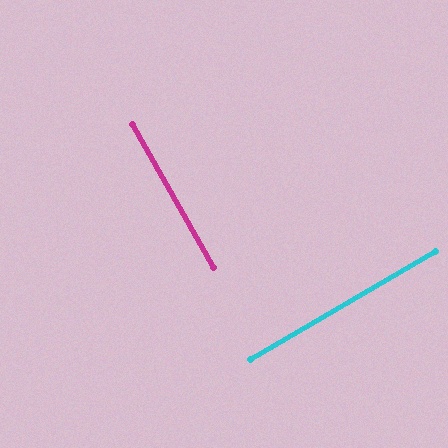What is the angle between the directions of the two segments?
Approximately 89 degrees.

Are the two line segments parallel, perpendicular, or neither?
Perpendicular — they meet at approximately 89°.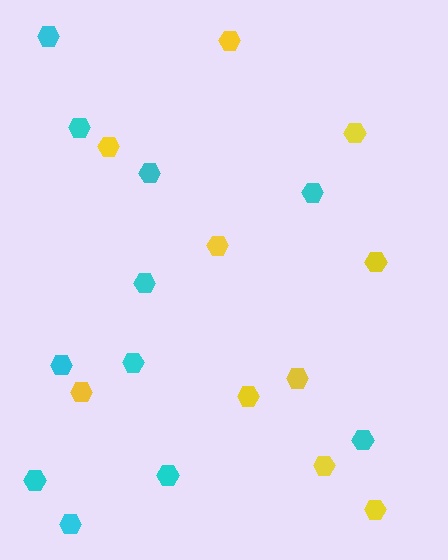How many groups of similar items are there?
There are 2 groups: one group of cyan hexagons (11) and one group of yellow hexagons (10).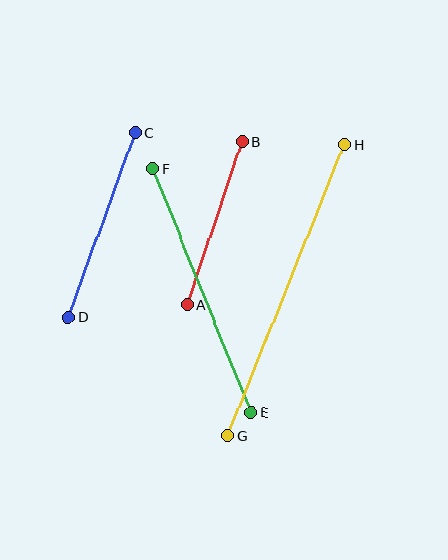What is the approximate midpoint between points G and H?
The midpoint is at approximately (286, 290) pixels.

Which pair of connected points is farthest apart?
Points G and H are farthest apart.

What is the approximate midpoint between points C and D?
The midpoint is at approximately (102, 225) pixels.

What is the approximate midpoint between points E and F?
The midpoint is at approximately (202, 291) pixels.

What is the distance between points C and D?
The distance is approximately 197 pixels.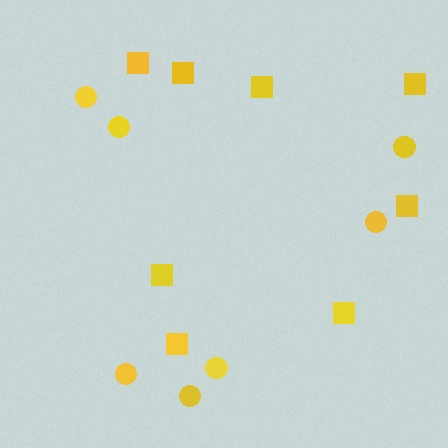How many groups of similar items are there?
There are 2 groups: one group of squares (8) and one group of circles (7).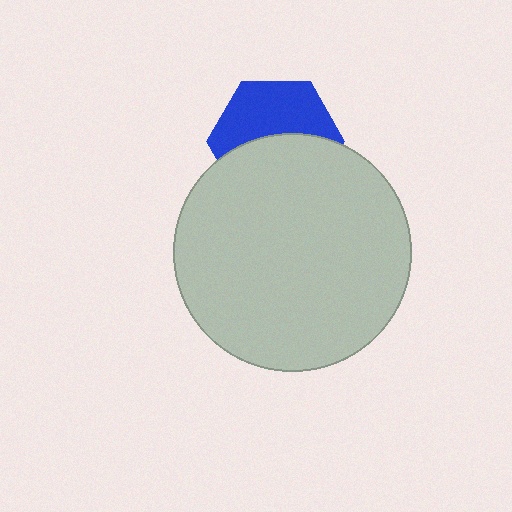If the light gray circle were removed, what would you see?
You would see the complete blue hexagon.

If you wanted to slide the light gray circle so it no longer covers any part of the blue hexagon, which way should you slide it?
Slide it down — that is the most direct way to separate the two shapes.